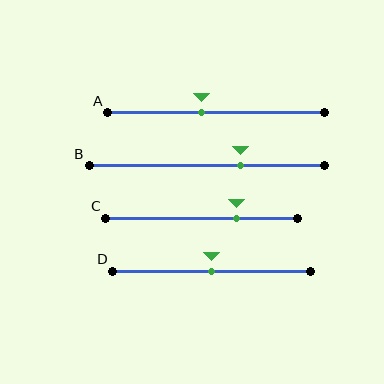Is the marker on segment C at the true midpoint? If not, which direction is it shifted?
No, the marker on segment C is shifted to the right by about 18% of the segment length.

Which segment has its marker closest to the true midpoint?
Segment D has its marker closest to the true midpoint.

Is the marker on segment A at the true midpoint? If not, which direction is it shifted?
No, the marker on segment A is shifted to the left by about 7% of the segment length.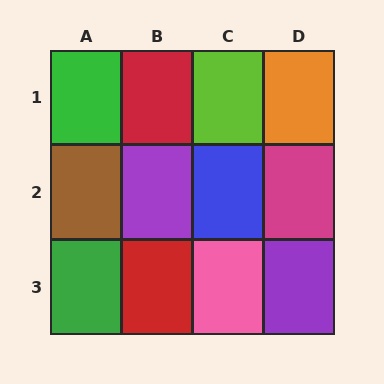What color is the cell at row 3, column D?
Purple.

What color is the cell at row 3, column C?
Pink.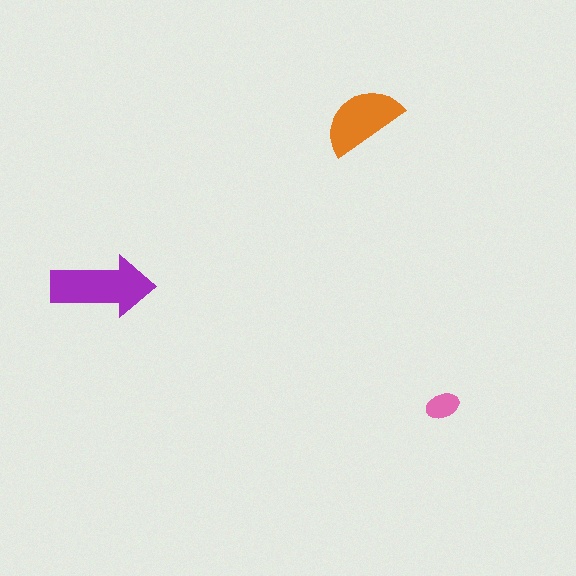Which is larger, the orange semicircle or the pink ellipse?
The orange semicircle.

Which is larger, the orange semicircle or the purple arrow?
The purple arrow.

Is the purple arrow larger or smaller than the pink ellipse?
Larger.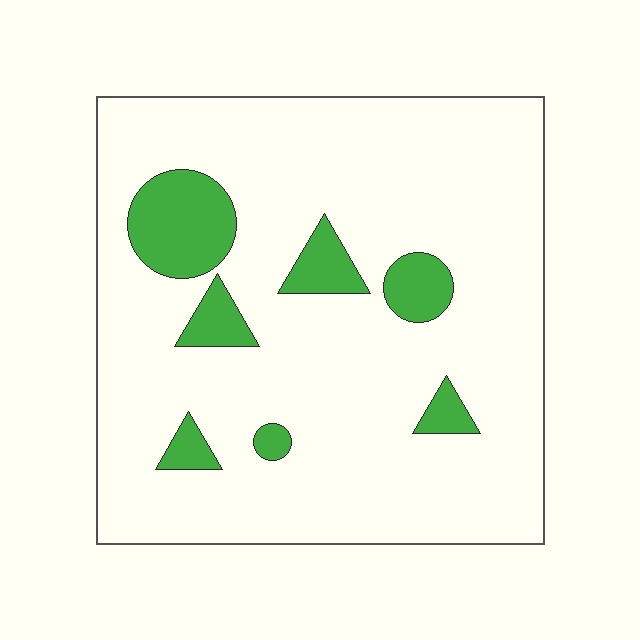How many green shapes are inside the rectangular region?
7.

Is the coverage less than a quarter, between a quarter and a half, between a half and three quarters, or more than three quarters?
Less than a quarter.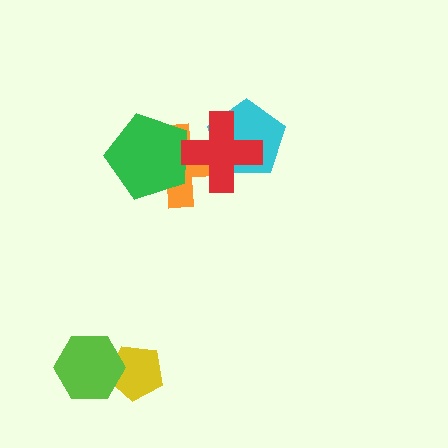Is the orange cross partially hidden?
Yes, it is partially covered by another shape.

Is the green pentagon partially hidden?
Yes, it is partially covered by another shape.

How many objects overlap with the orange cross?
3 objects overlap with the orange cross.